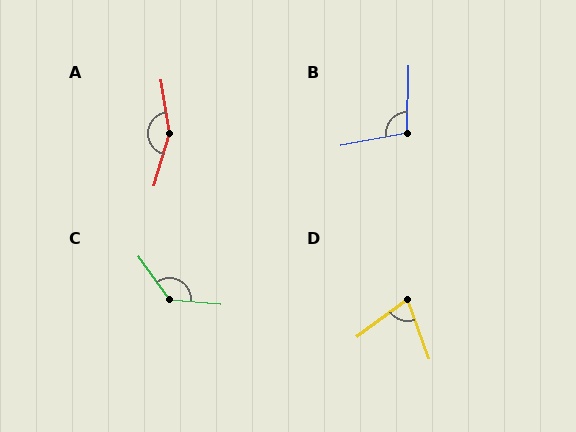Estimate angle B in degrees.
Approximately 102 degrees.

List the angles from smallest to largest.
D (73°), B (102°), C (130°), A (155°).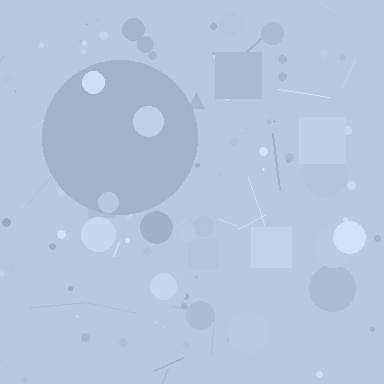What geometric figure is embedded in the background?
A circle is embedded in the background.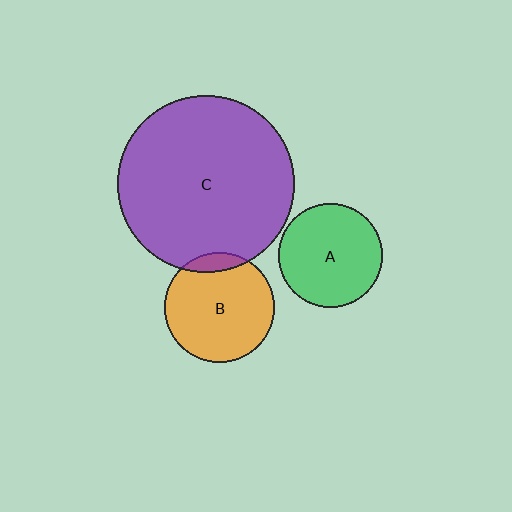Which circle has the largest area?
Circle C (purple).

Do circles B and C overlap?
Yes.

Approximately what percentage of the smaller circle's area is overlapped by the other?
Approximately 10%.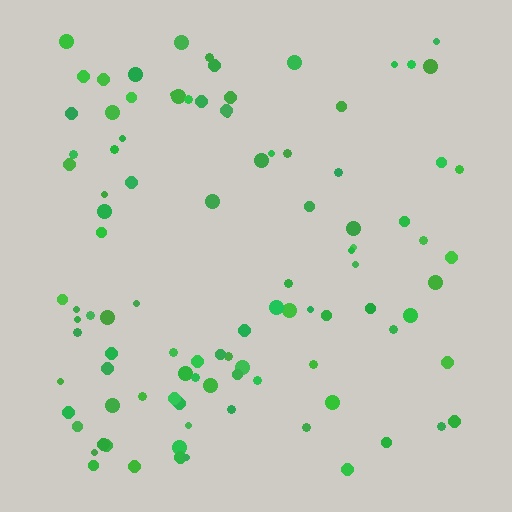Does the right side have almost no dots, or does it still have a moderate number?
Still a moderate number, just noticeably fewer than the left.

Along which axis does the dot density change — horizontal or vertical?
Horizontal.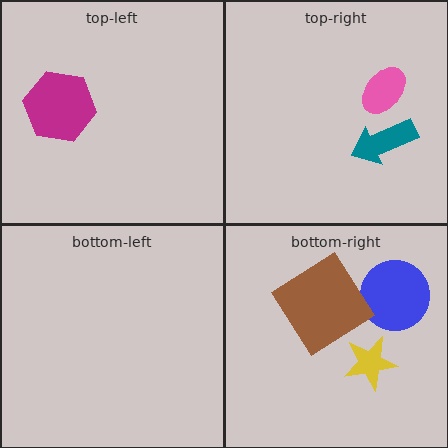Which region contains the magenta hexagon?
The top-left region.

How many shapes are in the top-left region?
1.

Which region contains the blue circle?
The bottom-right region.